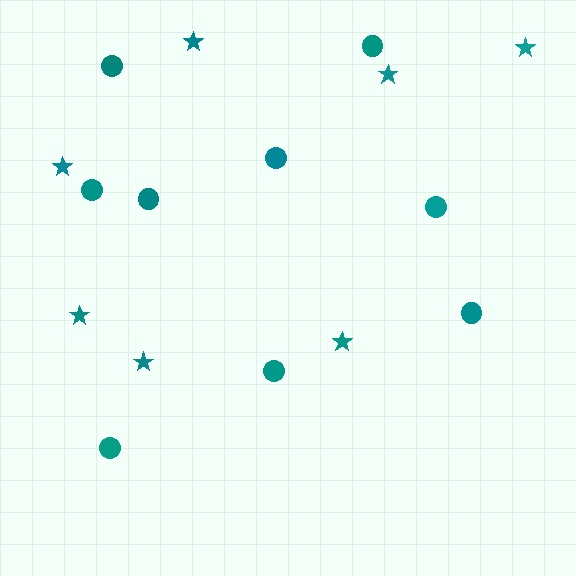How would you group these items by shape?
There are 2 groups: one group of circles (9) and one group of stars (7).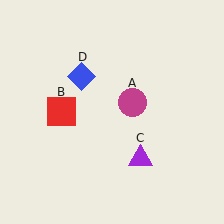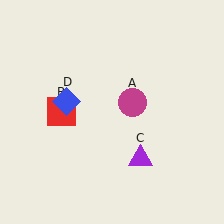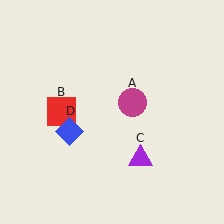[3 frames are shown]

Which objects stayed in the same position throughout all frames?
Magenta circle (object A) and red square (object B) and purple triangle (object C) remained stationary.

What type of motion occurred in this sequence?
The blue diamond (object D) rotated counterclockwise around the center of the scene.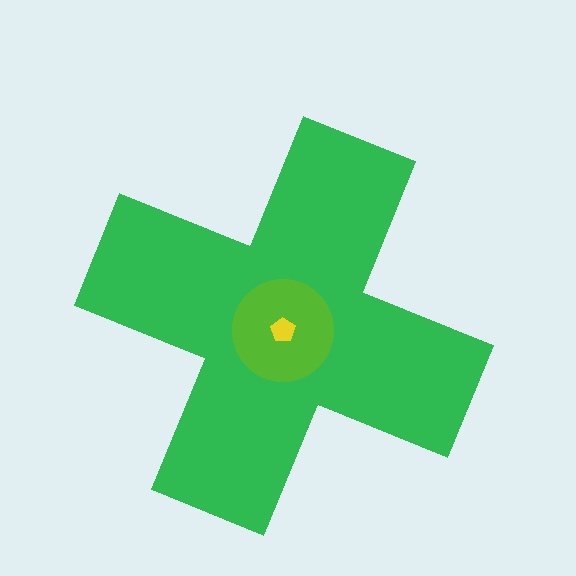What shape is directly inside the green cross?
The lime circle.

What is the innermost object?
The yellow pentagon.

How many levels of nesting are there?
3.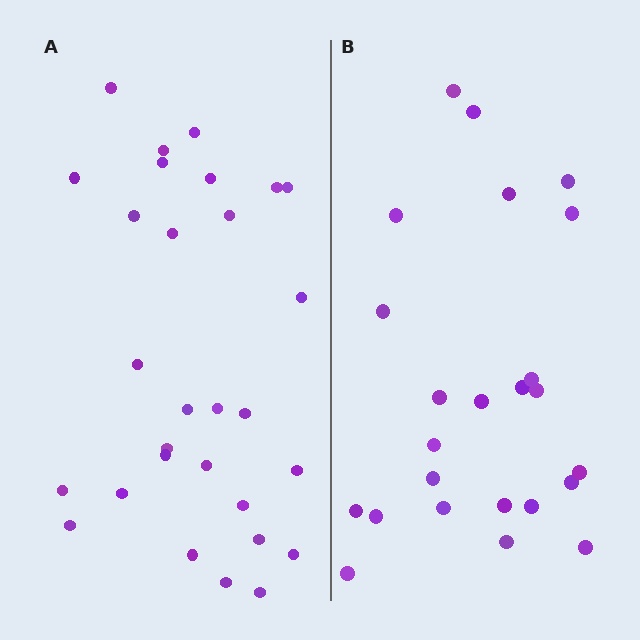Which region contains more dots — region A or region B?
Region A (the left region) has more dots.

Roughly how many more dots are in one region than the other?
Region A has about 5 more dots than region B.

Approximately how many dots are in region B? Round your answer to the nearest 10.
About 20 dots. (The exact count is 24, which rounds to 20.)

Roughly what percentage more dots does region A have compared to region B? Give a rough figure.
About 20% more.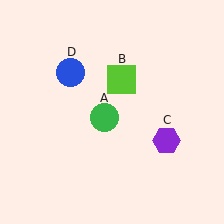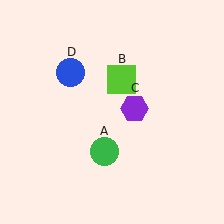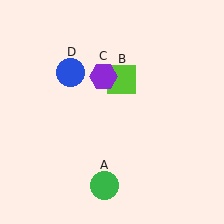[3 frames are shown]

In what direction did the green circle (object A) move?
The green circle (object A) moved down.